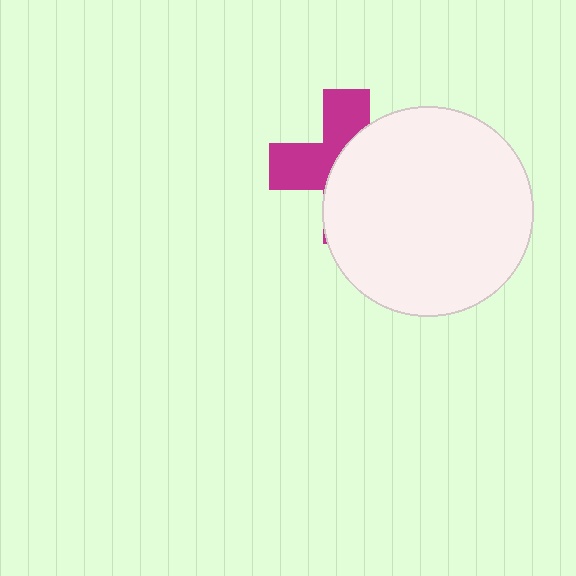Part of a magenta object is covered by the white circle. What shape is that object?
It is a cross.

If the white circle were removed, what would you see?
You would see the complete magenta cross.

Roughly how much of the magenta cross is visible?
A small part of it is visible (roughly 43%).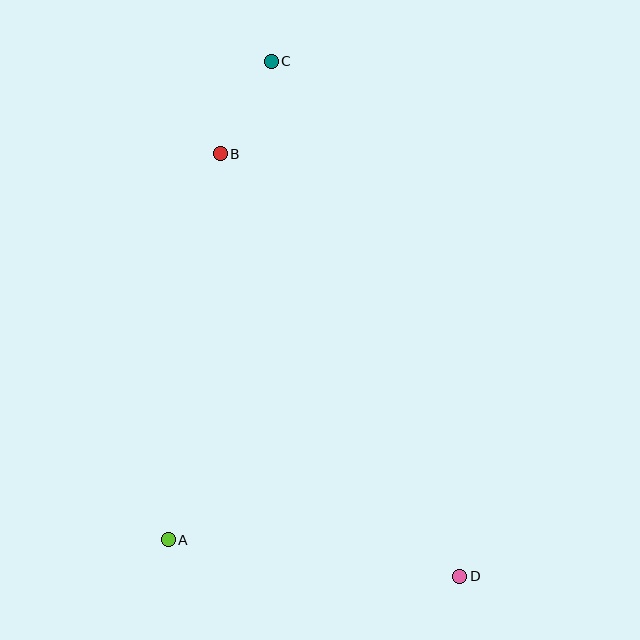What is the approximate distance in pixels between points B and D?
The distance between B and D is approximately 486 pixels.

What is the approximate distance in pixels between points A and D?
The distance between A and D is approximately 294 pixels.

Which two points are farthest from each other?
Points C and D are farthest from each other.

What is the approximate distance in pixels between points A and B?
The distance between A and B is approximately 390 pixels.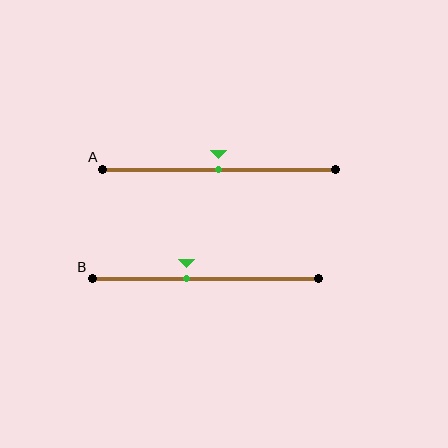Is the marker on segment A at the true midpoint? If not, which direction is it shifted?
Yes, the marker on segment A is at the true midpoint.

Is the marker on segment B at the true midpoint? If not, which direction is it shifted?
No, the marker on segment B is shifted to the left by about 8% of the segment length.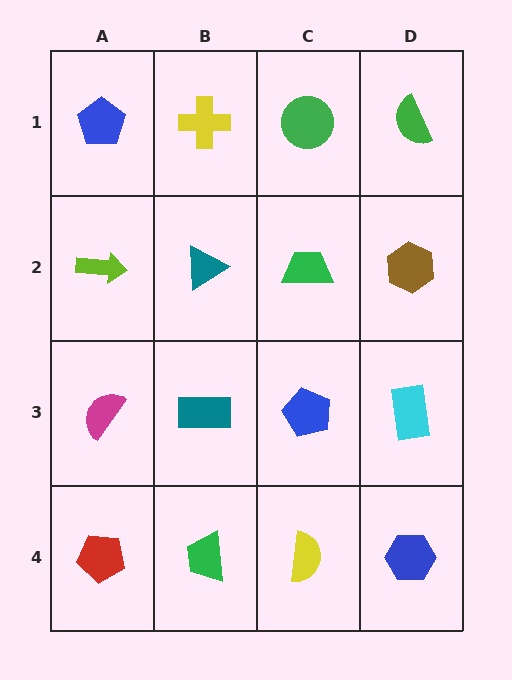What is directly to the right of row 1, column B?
A green circle.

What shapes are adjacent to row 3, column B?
A teal triangle (row 2, column B), a green trapezoid (row 4, column B), a magenta semicircle (row 3, column A), a blue pentagon (row 3, column C).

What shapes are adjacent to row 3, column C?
A green trapezoid (row 2, column C), a yellow semicircle (row 4, column C), a teal rectangle (row 3, column B), a cyan rectangle (row 3, column D).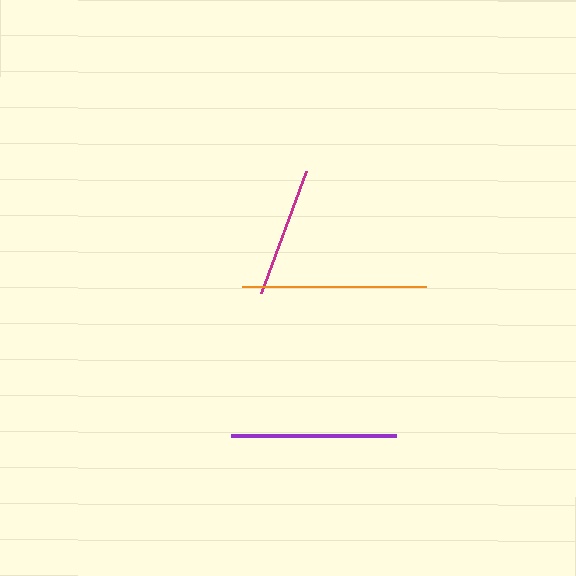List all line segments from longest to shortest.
From longest to shortest: orange, purple, magenta.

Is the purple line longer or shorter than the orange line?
The orange line is longer than the purple line.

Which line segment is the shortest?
The magenta line is the shortest at approximately 130 pixels.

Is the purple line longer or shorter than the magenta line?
The purple line is longer than the magenta line.